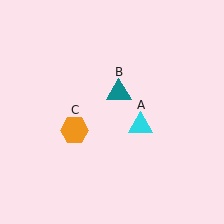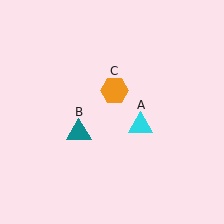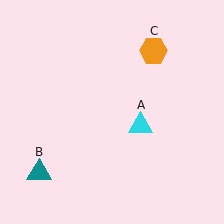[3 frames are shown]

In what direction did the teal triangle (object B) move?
The teal triangle (object B) moved down and to the left.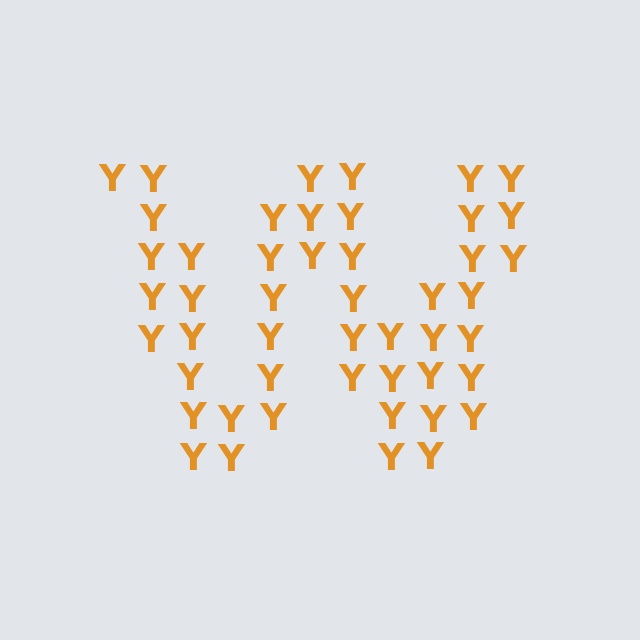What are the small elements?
The small elements are letter Y's.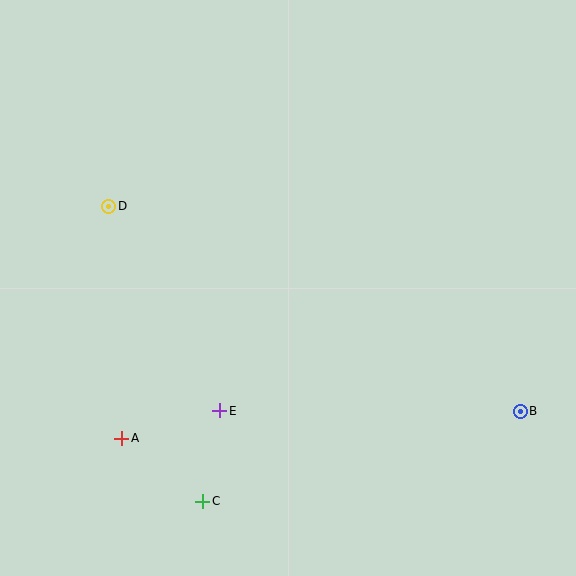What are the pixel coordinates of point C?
Point C is at (203, 501).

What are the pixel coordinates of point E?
Point E is at (220, 411).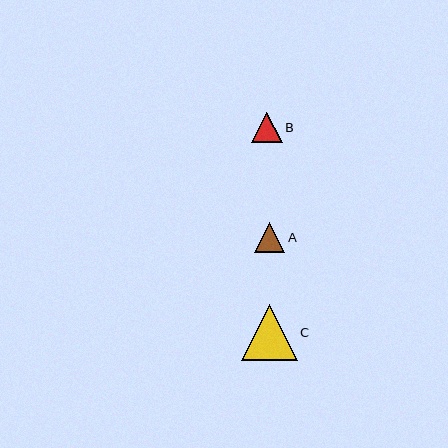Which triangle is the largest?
Triangle C is the largest with a size of approximately 56 pixels.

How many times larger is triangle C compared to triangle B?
Triangle C is approximately 1.8 times the size of triangle B.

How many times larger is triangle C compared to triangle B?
Triangle C is approximately 1.8 times the size of triangle B.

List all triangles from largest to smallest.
From largest to smallest: C, B, A.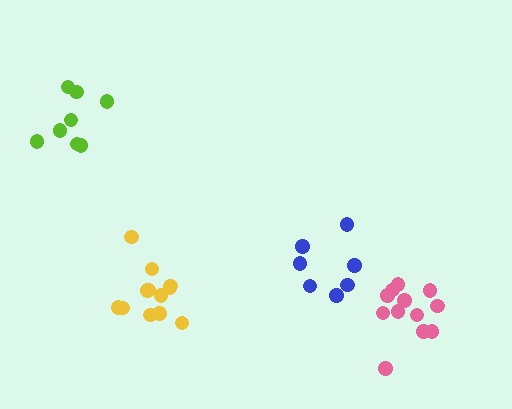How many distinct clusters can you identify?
There are 4 distinct clusters.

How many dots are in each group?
Group 1: 7 dots, Group 2: 12 dots, Group 3: 12 dots, Group 4: 8 dots (39 total).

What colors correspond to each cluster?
The clusters are colored: blue, yellow, pink, lime.